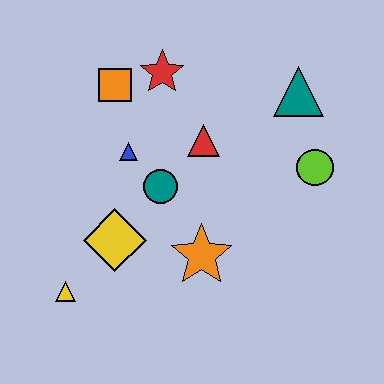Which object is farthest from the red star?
The yellow triangle is farthest from the red star.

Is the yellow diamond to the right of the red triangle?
No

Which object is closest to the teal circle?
The blue triangle is closest to the teal circle.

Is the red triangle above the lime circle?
Yes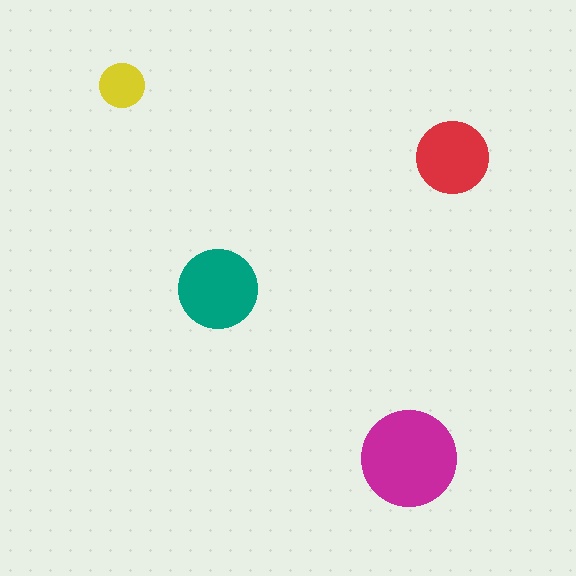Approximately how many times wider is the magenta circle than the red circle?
About 1.5 times wider.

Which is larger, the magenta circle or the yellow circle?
The magenta one.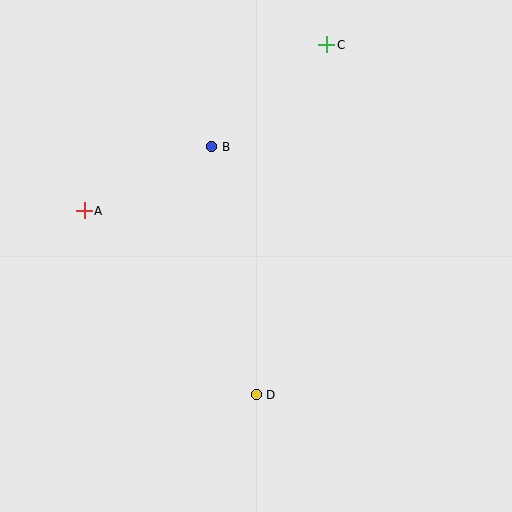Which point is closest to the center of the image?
Point B at (212, 147) is closest to the center.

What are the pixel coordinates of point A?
Point A is at (84, 211).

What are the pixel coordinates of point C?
Point C is at (327, 45).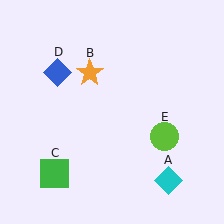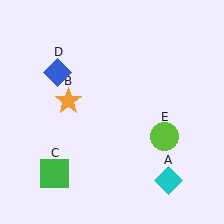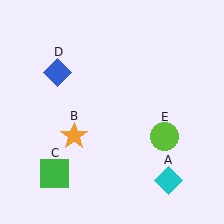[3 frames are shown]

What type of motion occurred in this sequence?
The orange star (object B) rotated counterclockwise around the center of the scene.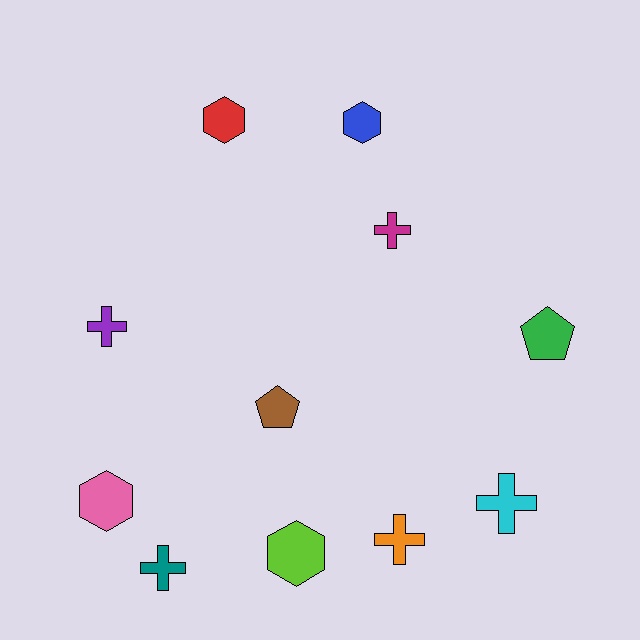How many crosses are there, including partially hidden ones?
There are 5 crosses.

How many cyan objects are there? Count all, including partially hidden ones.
There is 1 cyan object.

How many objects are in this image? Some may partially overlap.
There are 11 objects.